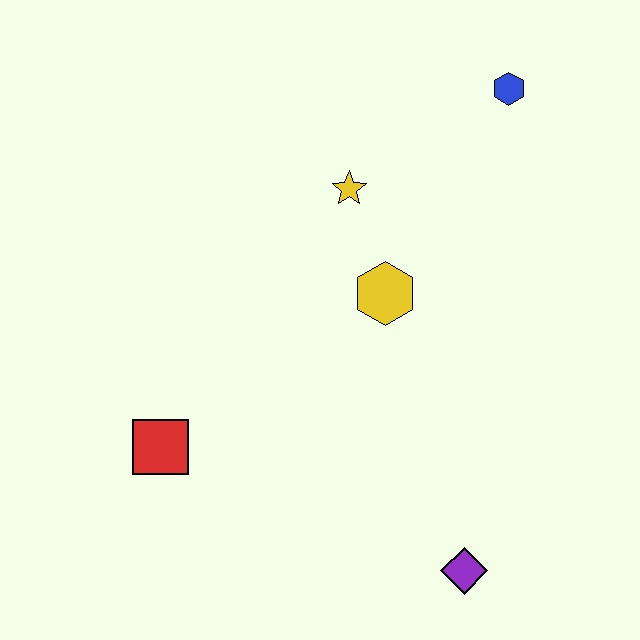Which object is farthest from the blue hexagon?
The red square is farthest from the blue hexagon.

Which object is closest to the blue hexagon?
The yellow star is closest to the blue hexagon.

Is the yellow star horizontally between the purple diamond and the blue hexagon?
No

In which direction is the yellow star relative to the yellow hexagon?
The yellow star is above the yellow hexagon.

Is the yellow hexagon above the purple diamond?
Yes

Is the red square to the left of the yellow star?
Yes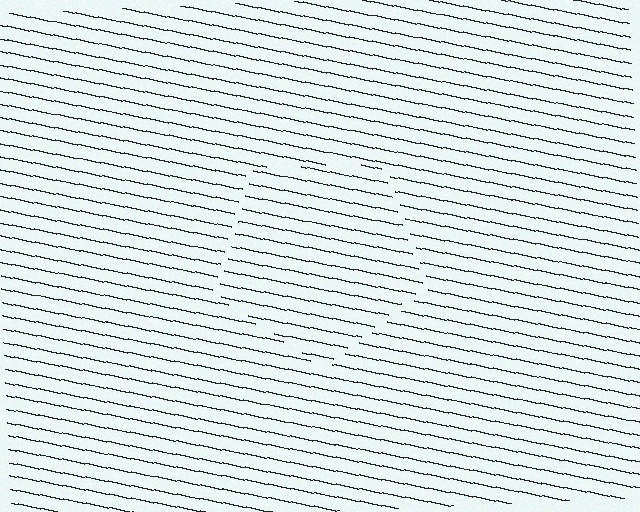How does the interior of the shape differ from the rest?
The interior of the shape contains the same grating, shifted by half a period — the contour is defined by the phase discontinuity where line-ends from the inner and outer gratings abut.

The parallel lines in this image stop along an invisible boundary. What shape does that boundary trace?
An illusory pentagon. The interior of the shape contains the same grating, shifted by half a period — the contour is defined by the phase discontinuity where line-ends from the inner and outer gratings abut.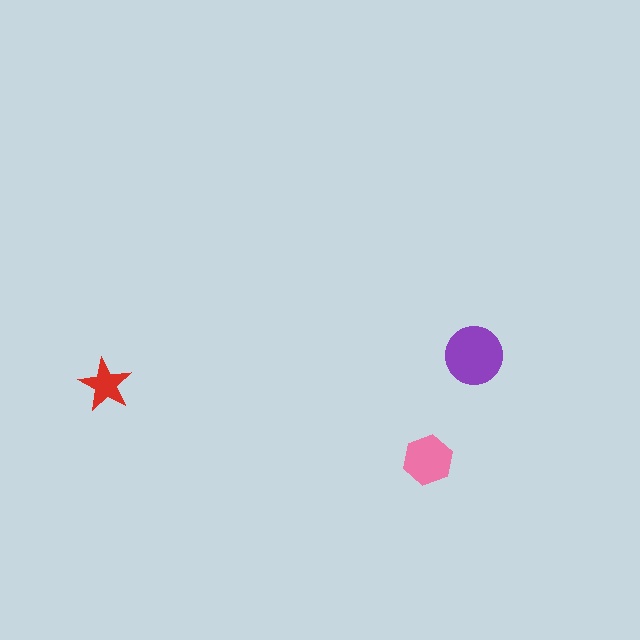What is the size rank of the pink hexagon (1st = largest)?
2nd.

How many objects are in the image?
There are 3 objects in the image.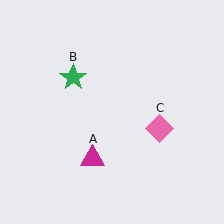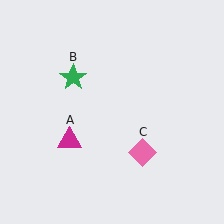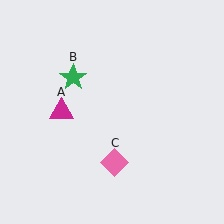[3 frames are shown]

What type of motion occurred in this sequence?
The magenta triangle (object A), pink diamond (object C) rotated clockwise around the center of the scene.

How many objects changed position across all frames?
2 objects changed position: magenta triangle (object A), pink diamond (object C).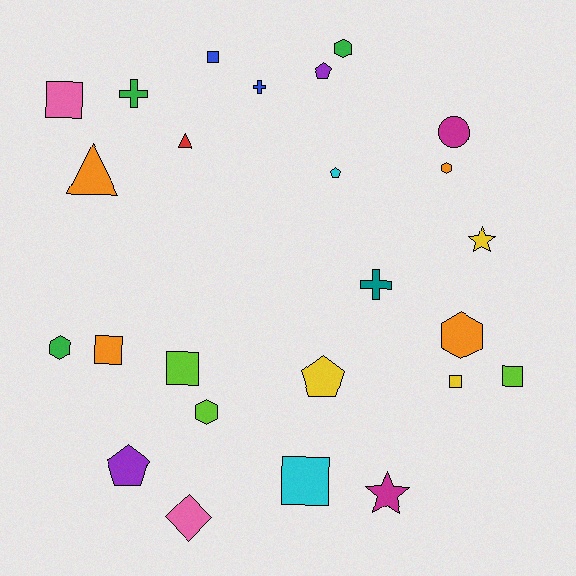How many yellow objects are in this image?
There are 3 yellow objects.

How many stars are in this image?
There are 2 stars.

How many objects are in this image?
There are 25 objects.